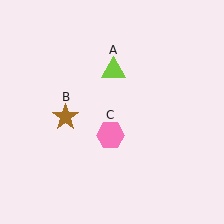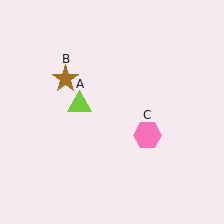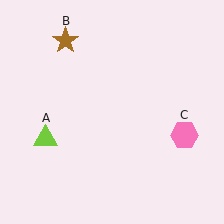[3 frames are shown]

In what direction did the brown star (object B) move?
The brown star (object B) moved up.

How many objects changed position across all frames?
3 objects changed position: lime triangle (object A), brown star (object B), pink hexagon (object C).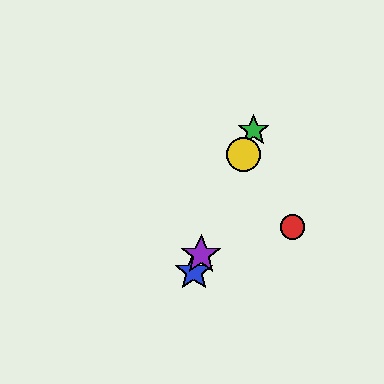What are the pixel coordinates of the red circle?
The red circle is at (292, 227).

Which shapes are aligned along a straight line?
The blue star, the green star, the yellow circle, the purple star are aligned along a straight line.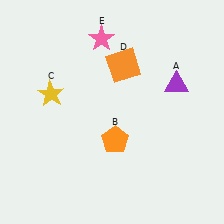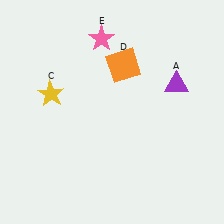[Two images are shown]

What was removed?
The orange pentagon (B) was removed in Image 2.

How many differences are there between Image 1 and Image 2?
There is 1 difference between the two images.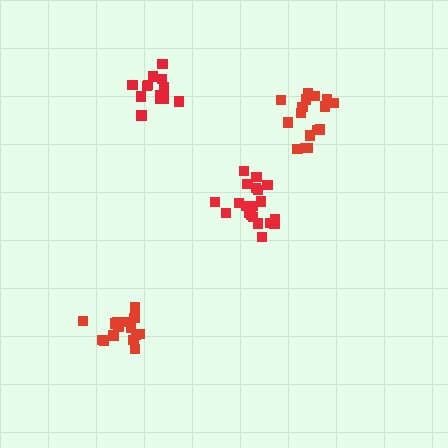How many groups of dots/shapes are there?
There are 4 groups.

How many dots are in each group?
Group 1: 15 dots, Group 2: 14 dots, Group 3: 16 dots, Group 4: 20 dots (65 total).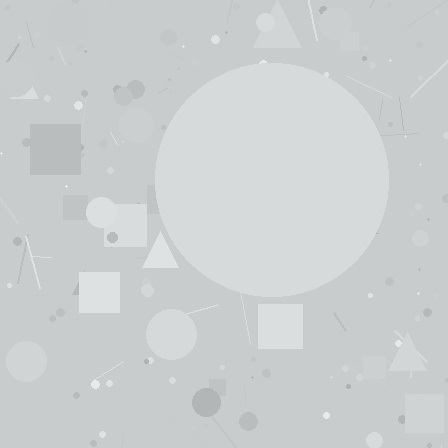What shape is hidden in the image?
A circle is hidden in the image.